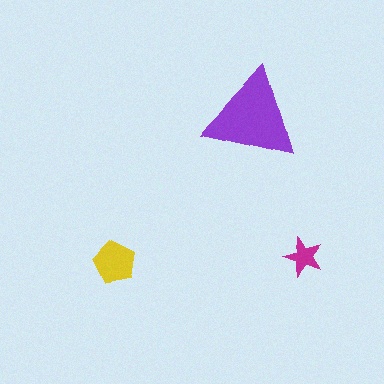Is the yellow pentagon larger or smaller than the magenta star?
Larger.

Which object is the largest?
The purple triangle.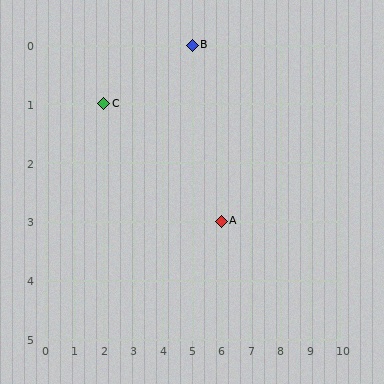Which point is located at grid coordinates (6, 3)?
Point A is at (6, 3).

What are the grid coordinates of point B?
Point B is at grid coordinates (5, 0).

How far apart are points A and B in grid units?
Points A and B are 1 column and 3 rows apart (about 3.2 grid units diagonally).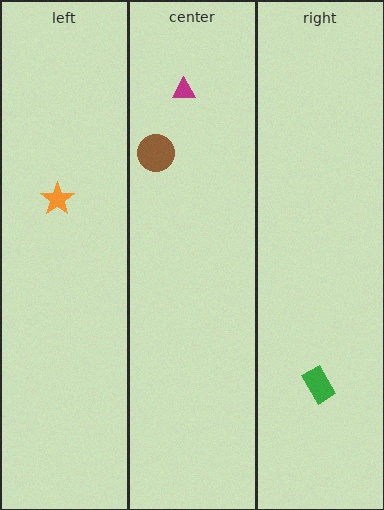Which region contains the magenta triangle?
The center region.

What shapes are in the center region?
The brown circle, the magenta triangle.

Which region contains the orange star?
The left region.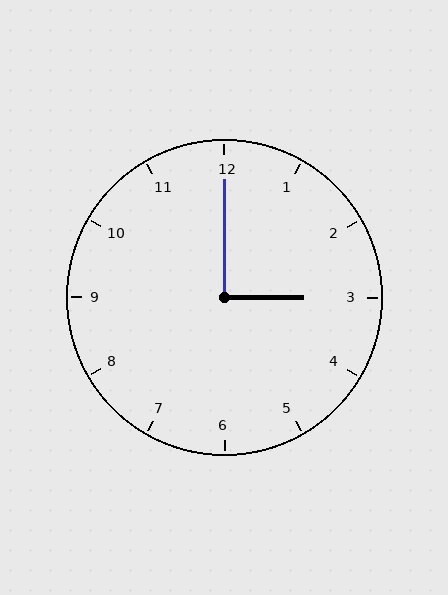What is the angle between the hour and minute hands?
Approximately 90 degrees.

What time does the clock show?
3:00.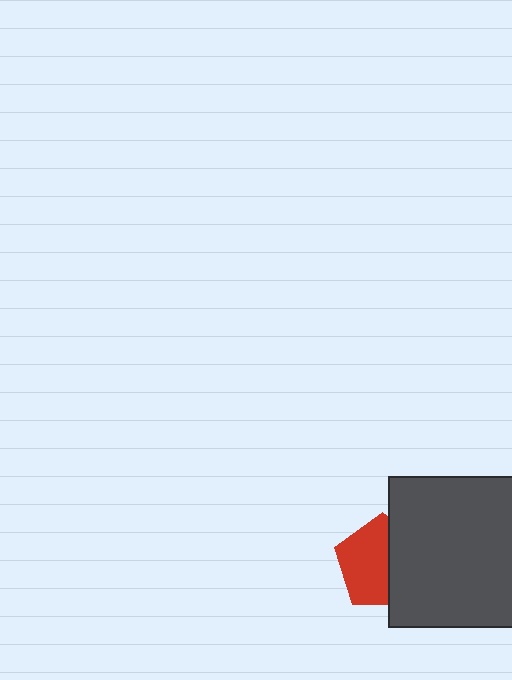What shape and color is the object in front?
The object in front is a dark gray square.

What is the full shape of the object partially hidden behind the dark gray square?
The partially hidden object is a red pentagon.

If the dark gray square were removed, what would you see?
You would see the complete red pentagon.